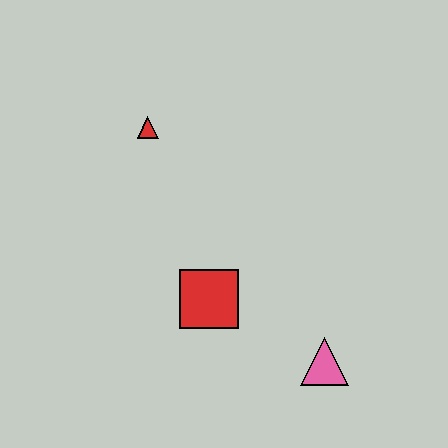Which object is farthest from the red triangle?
The pink triangle is farthest from the red triangle.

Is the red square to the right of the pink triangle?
No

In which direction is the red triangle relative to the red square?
The red triangle is above the red square.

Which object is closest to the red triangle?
The red square is closest to the red triangle.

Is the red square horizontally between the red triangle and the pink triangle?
Yes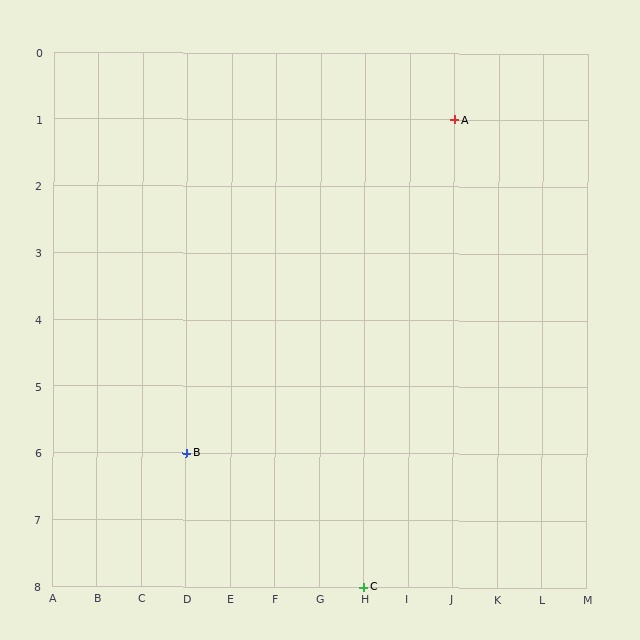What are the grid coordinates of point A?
Point A is at grid coordinates (J, 1).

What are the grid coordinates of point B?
Point B is at grid coordinates (D, 6).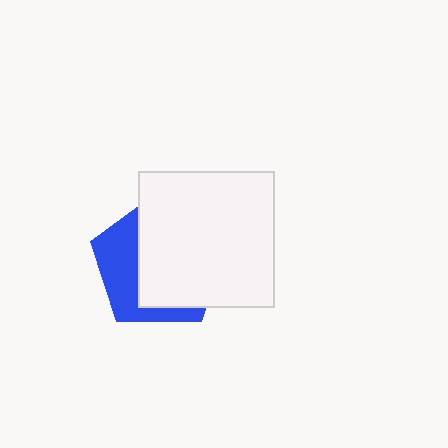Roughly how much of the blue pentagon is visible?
A small part of it is visible (roughly 36%).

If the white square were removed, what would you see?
You would see the complete blue pentagon.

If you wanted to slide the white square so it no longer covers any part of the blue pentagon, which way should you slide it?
Slide it right — that is the most direct way to separate the two shapes.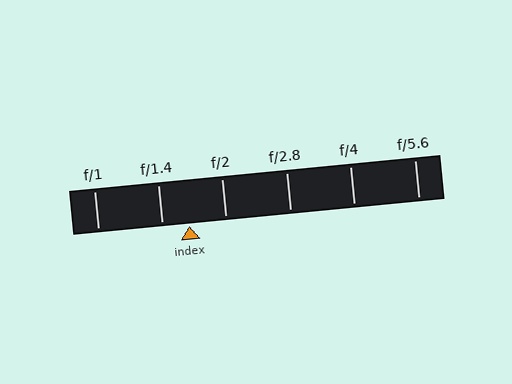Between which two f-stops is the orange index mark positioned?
The index mark is between f/1.4 and f/2.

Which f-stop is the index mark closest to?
The index mark is closest to f/1.4.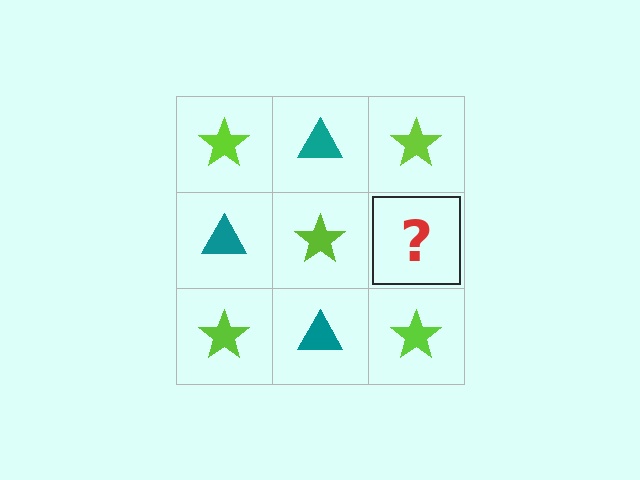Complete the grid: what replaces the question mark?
The question mark should be replaced with a teal triangle.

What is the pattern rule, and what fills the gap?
The rule is that it alternates lime star and teal triangle in a checkerboard pattern. The gap should be filled with a teal triangle.